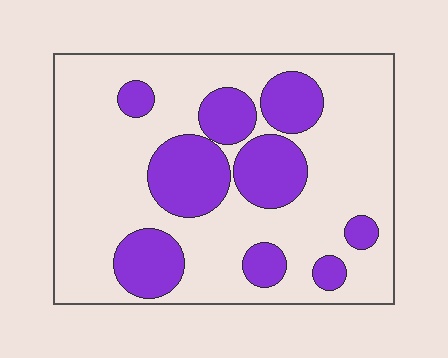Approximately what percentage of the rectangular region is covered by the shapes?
Approximately 30%.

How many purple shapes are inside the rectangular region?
9.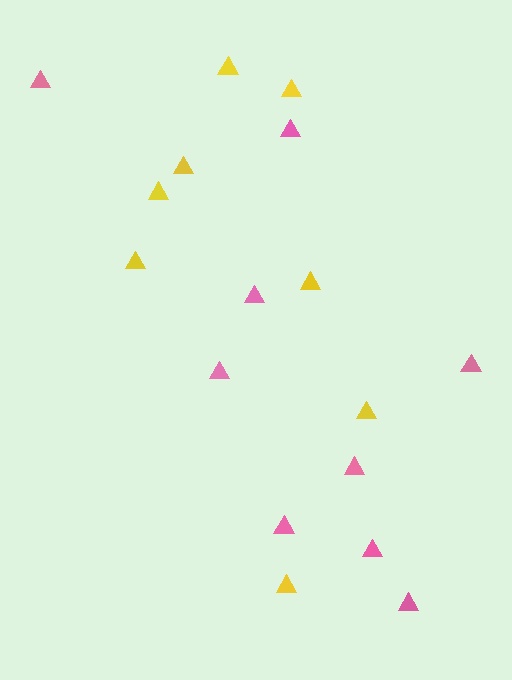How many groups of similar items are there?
There are 2 groups: one group of pink triangles (9) and one group of yellow triangles (8).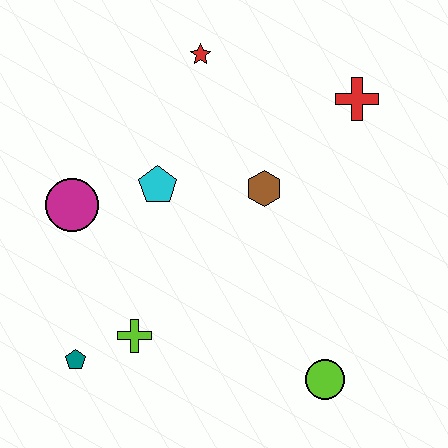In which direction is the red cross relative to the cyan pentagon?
The red cross is to the right of the cyan pentagon.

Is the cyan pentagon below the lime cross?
No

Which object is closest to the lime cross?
The teal pentagon is closest to the lime cross.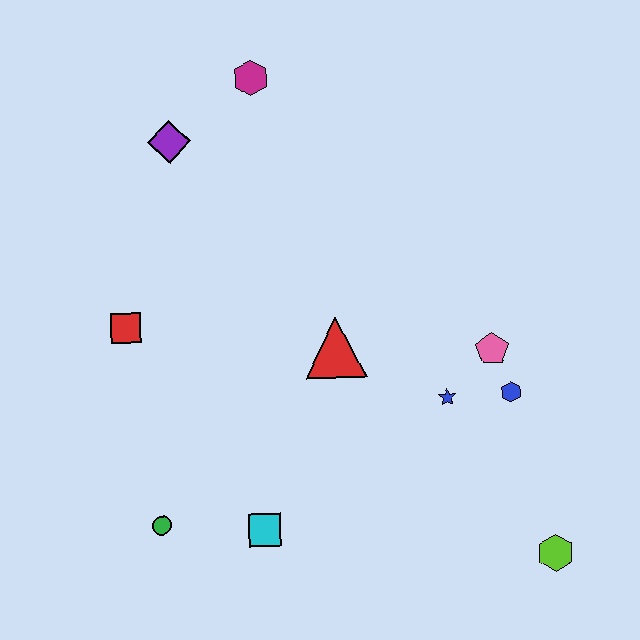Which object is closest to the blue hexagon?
The pink pentagon is closest to the blue hexagon.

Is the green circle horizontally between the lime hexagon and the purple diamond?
No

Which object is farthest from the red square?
The lime hexagon is farthest from the red square.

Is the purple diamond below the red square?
No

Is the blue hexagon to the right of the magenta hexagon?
Yes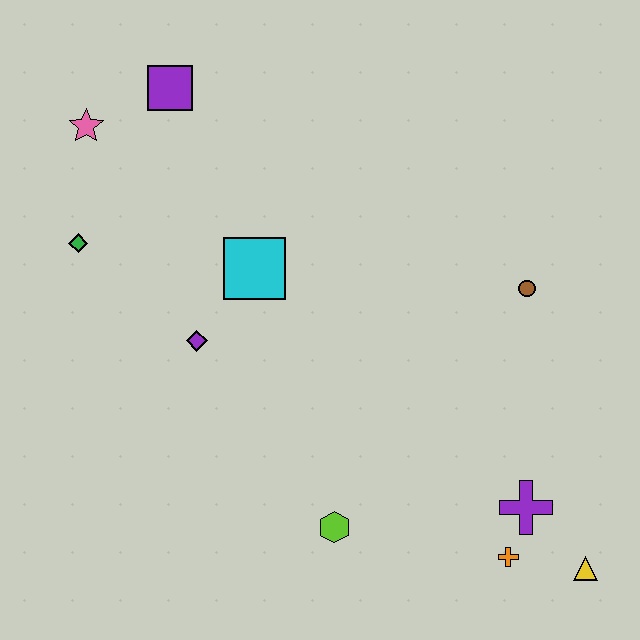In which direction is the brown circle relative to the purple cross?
The brown circle is above the purple cross.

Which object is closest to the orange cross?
The purple cross is closest to the orange cross.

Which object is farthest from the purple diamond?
The yellow triangle is farthest from the purple diamond.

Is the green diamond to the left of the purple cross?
Yes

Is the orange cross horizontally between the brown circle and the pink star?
Yes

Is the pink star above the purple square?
No